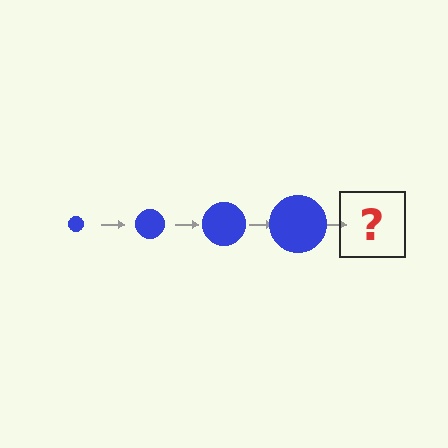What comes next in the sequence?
The next element should be a blue circle, larger than the previous one.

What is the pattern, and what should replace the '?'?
The pattern is that the circle gets progressively larger each step. The '?' should be a blue circle, larger than the previous one.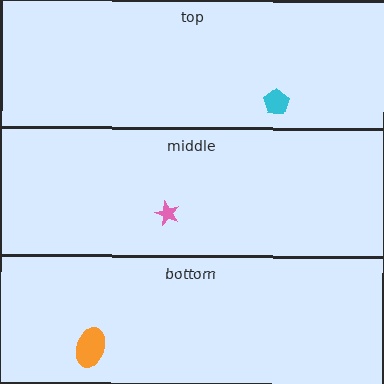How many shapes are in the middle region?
1.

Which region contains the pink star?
The middle region.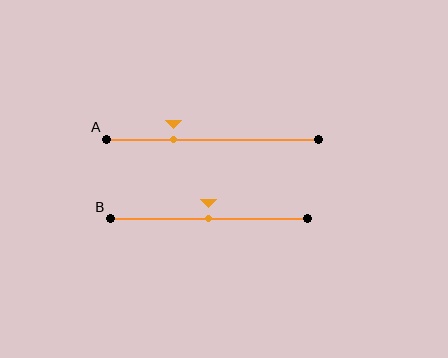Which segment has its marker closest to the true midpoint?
Segment B has its marker closest to the true midpoint.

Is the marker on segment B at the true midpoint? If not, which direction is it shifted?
Yes, the marker on segment B is at the true midpoint.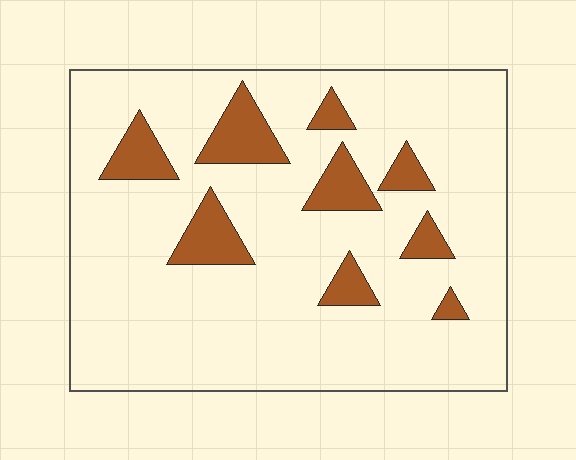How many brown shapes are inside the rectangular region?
9.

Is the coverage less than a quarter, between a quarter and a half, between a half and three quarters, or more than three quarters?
Less than a quarter.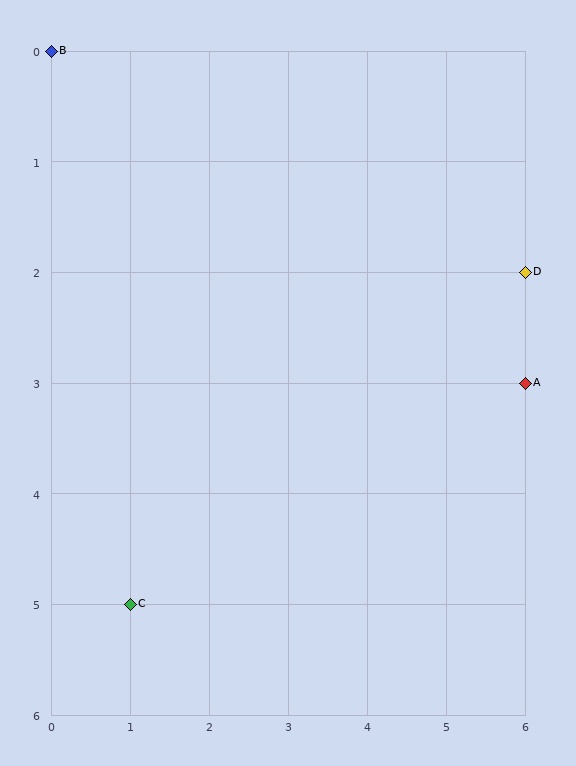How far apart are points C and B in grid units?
Points C and B are 1 column and 5 rows apart (about 5.1 grid units diagonally).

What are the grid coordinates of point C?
Point C is at grid coordinates (1, 5).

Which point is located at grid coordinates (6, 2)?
Point D is at (6, 2).